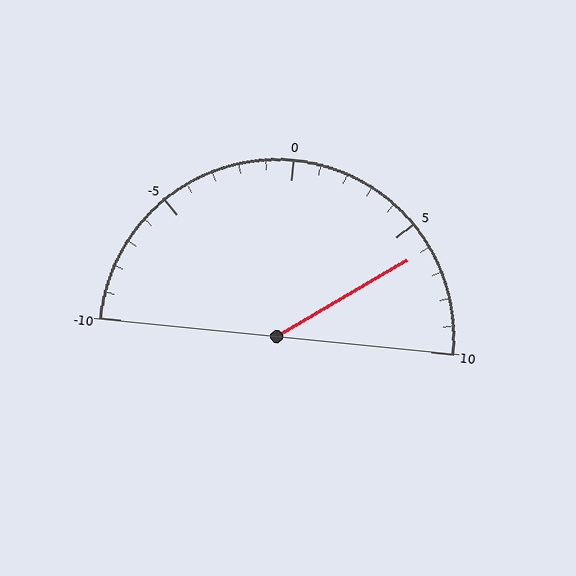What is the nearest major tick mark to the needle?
The nearest major tick mark is 5.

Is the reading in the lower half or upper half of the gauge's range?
The reading is in the upper half of the range (-10 to 10).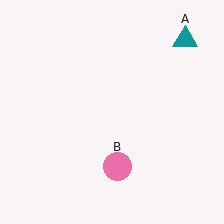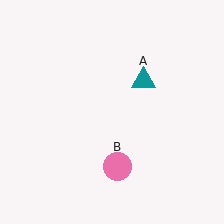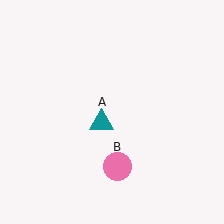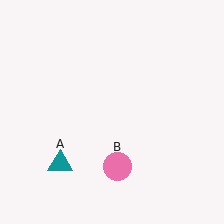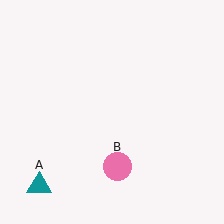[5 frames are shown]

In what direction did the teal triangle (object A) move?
The teal triangle (object A) moved down and to the left.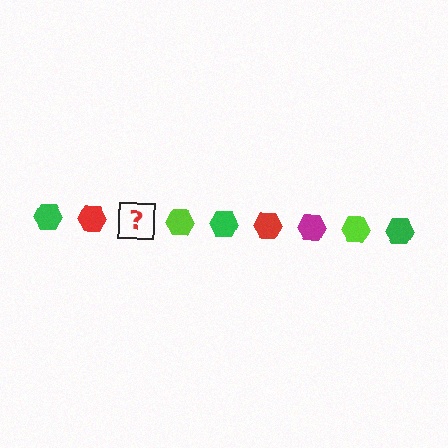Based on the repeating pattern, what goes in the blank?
The blank should be a magenta hexagon.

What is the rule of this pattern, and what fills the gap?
The rule is that the pattern cycles through green, red, magenta, lime hexagons. The gap should be filled with a magenta hexagon.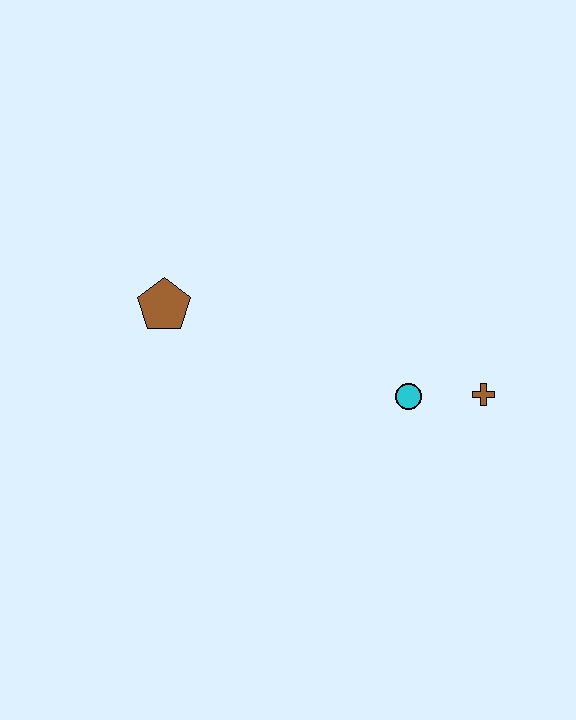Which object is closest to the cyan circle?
The brown cross is closest to the cyan circle.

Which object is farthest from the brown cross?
The brown pentagon is farthest from the brown cross.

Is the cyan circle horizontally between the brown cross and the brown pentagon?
Yes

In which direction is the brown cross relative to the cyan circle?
The brown cross is to the right of the cyan circle.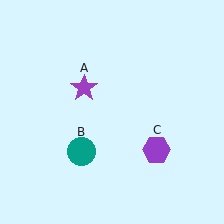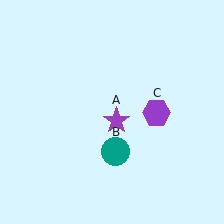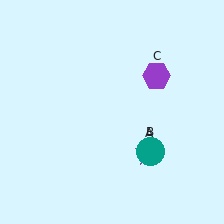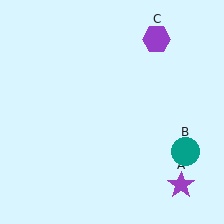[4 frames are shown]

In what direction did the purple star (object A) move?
The purple star (object A) moved down and to the right.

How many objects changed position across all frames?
3 objects changed position: purple star (object A), teal circle (object B), purple hexagon (object C).